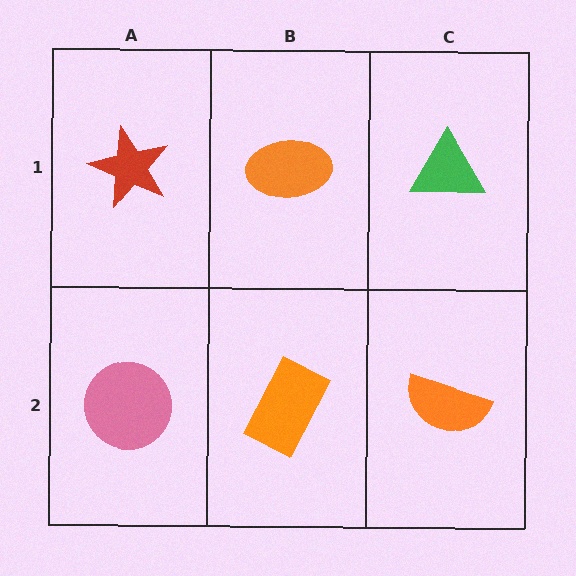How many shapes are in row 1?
3 shapes.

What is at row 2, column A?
A pink circle.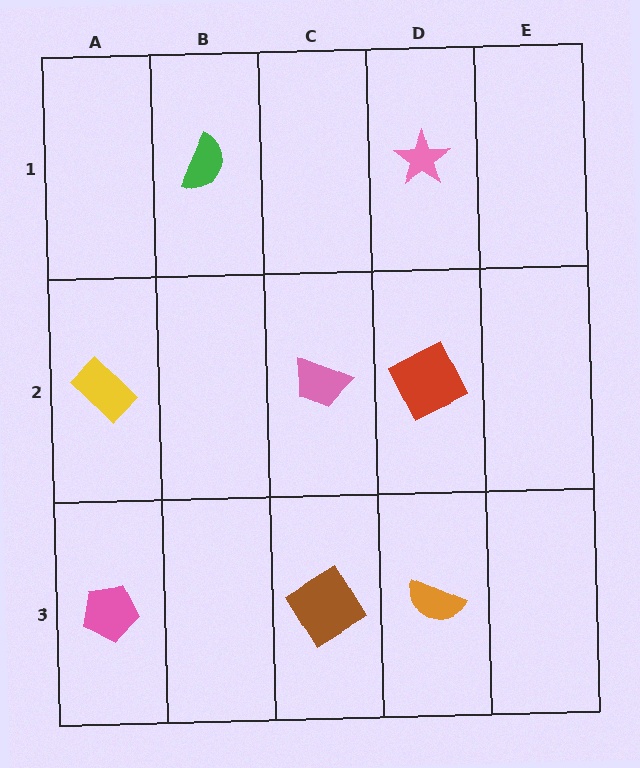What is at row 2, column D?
A red square.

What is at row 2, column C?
A pink trapezoid.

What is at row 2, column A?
A yellow rectangle.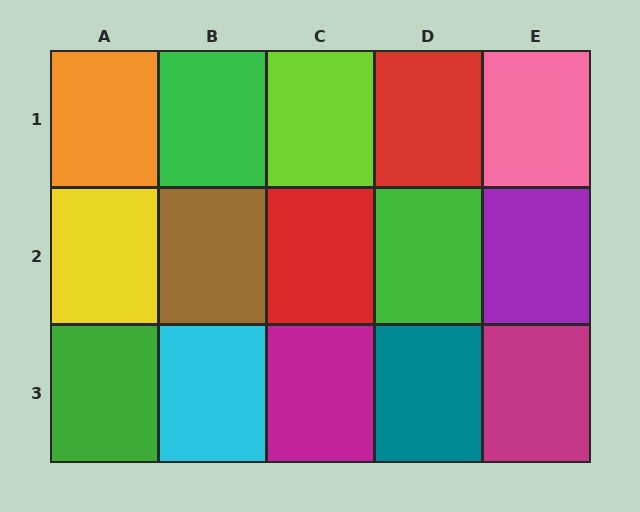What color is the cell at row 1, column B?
Green.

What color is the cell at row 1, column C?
Lime.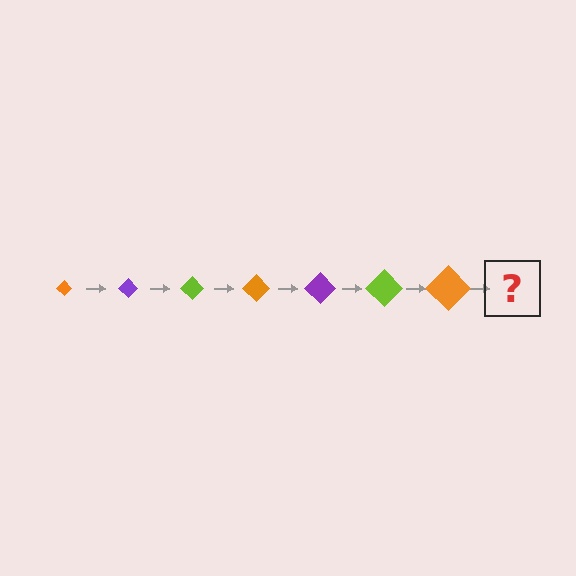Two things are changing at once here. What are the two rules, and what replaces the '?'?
The two rules are that the diamond grows larger each step and the color cycles through orange, purple, and lime. The '?' should be a purple diamond, larger than the previous one.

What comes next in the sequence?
The next element should be a purple diamond, larger than the previous one.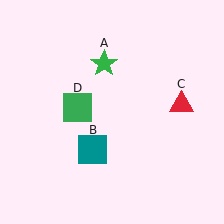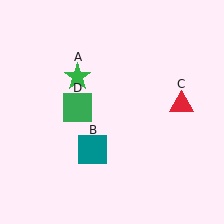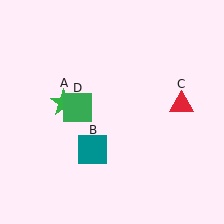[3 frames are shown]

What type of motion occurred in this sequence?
The green star (object A) rotated counterclockwise around the center of the scene.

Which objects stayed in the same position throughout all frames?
Teal square (object B) and red triangle (object C) and green square (object D) remained stationary.